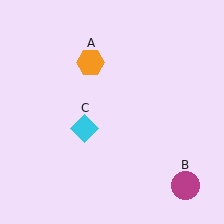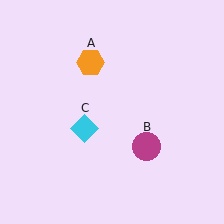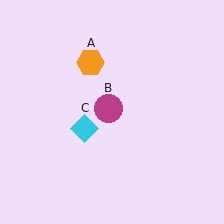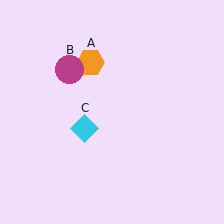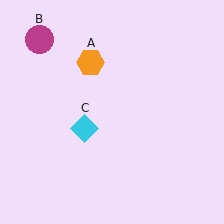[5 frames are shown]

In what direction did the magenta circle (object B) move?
The magenta circle (object B) moved up and to the left.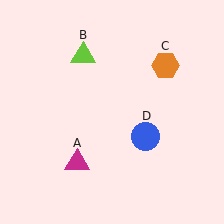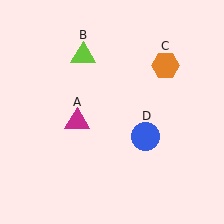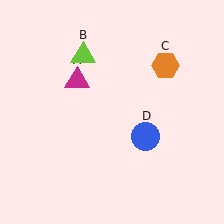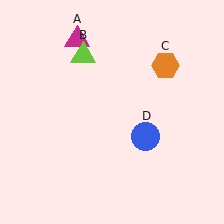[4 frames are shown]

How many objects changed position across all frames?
1 object changed position: magenta triangle (object A).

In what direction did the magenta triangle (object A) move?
The magenta triangle (object A) moved up.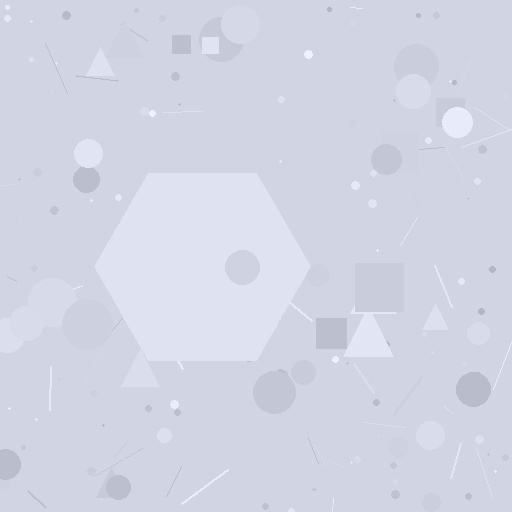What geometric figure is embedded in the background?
A hexagon is embedded in the background.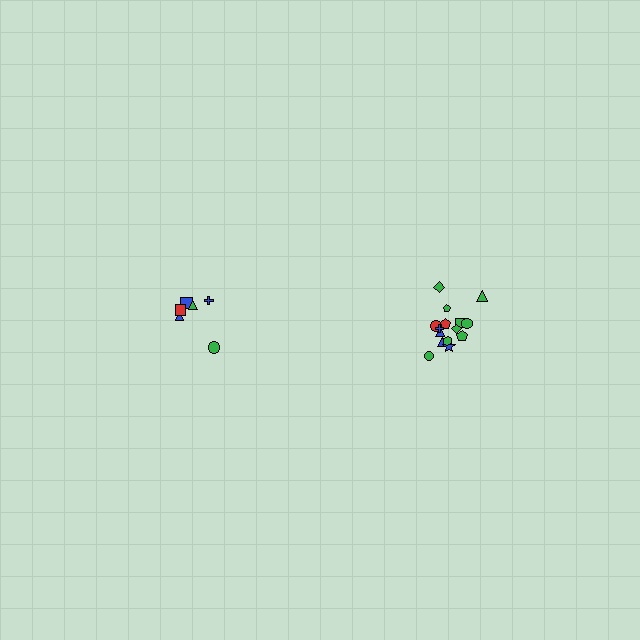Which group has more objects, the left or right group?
The right group.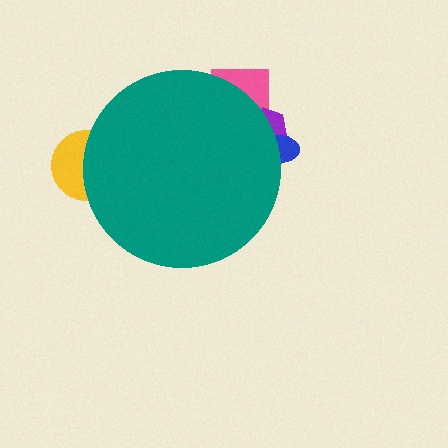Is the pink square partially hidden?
Yes, the pink square is partially hidden behind the teal circle.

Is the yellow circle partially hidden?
Yes, the yellow circle is partially hidden behind the teal circle.